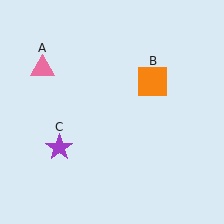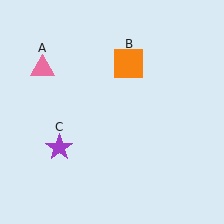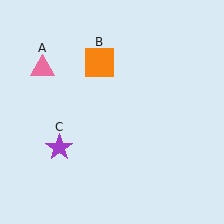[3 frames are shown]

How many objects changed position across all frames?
1 object changed position: orange square (object B).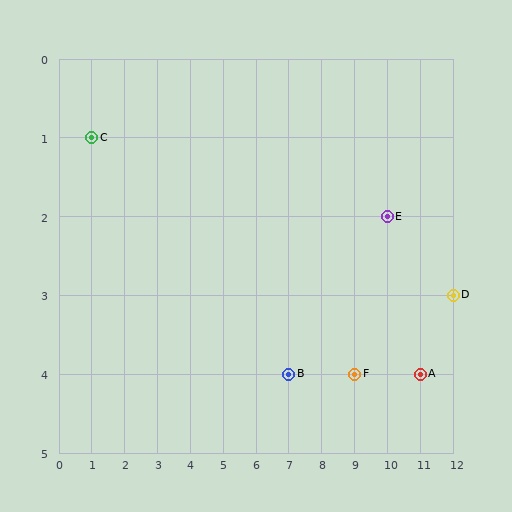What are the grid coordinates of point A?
Point A is at grid coordinates (11, 4).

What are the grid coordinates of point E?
Point E is at grid coordinates (10, 2).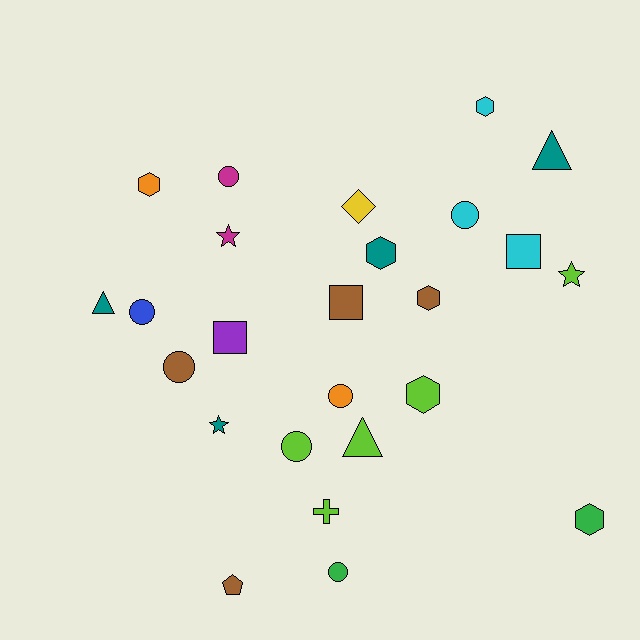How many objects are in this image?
There are 25 objects.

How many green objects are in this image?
There are 2 green objects.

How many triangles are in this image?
There are 3 triangles.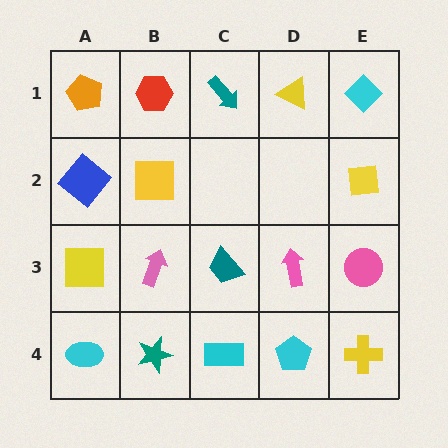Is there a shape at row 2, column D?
No, that cell is empty.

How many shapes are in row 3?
5 shapes.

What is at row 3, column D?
A pink arrow.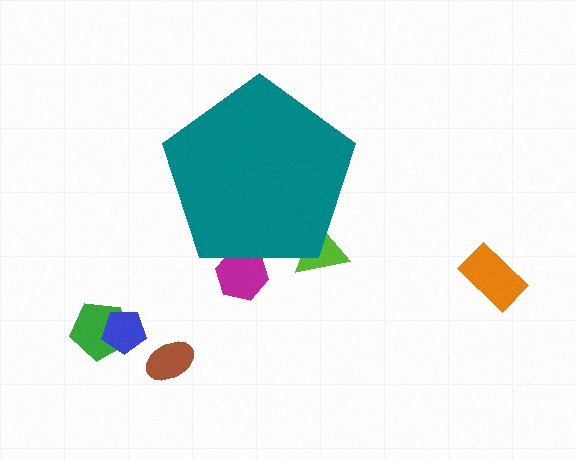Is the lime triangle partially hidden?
Yes, the lime triangle is partially hidden behind the teal pentagon.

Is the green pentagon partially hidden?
No, the green pentagon is fully visible.